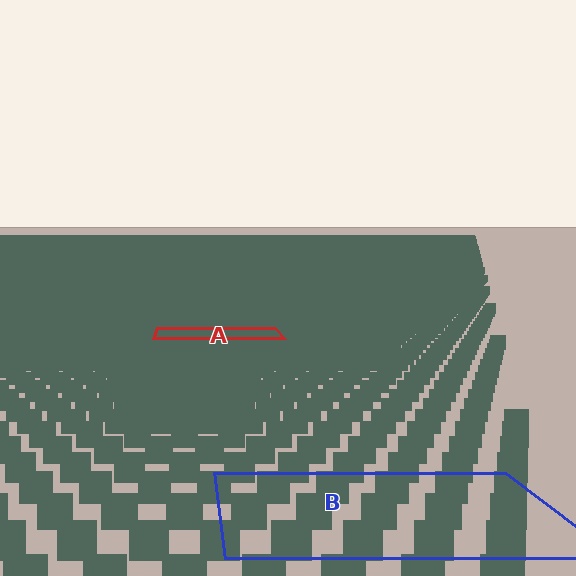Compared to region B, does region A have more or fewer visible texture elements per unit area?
Region A has more texture elements per unit area — they are packed more densely because it is farther away.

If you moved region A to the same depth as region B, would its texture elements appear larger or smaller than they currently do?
They would appear larger. At a closer depth, the same texture elements are projected at a bigger on-screen size.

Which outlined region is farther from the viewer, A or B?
Region A is farther from the viewer — the texture elements inside it appear smaller and more densely packed.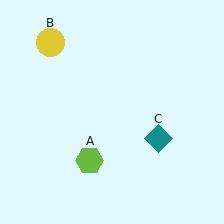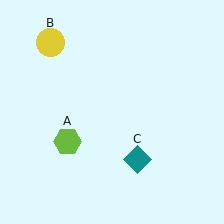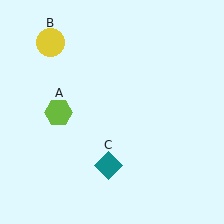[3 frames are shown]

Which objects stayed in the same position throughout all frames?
Yellow circle (object B) remained stationary.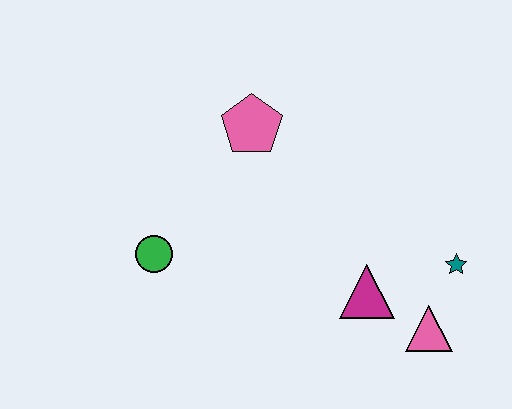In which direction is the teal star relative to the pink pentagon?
The teal star is to the right of the pink pentagon.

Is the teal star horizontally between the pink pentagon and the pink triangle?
No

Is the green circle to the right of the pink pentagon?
No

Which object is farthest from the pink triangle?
The green circle is farthest from the pink triangle.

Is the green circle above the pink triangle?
Yes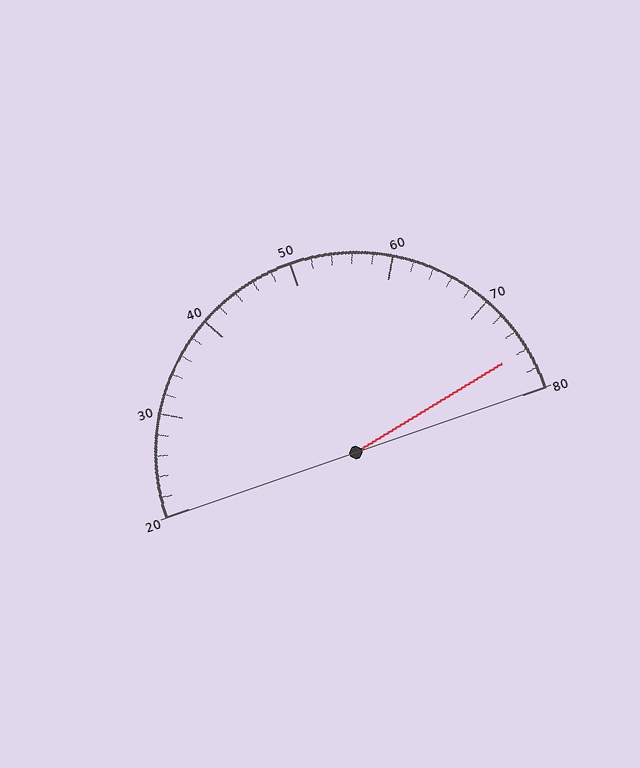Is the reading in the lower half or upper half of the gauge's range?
The reading is in the upper half of the range (20 to 80).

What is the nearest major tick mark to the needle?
The nearest major tick mark is 80.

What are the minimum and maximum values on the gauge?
The gauge ranges from 20 to 80.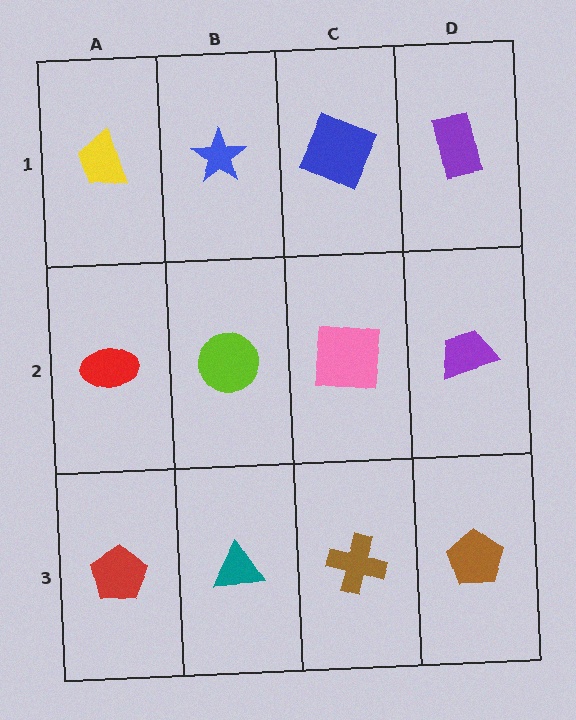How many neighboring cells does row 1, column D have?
2.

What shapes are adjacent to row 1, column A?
A red ellipse (row 2, column A), a blue star (row 1, column B).